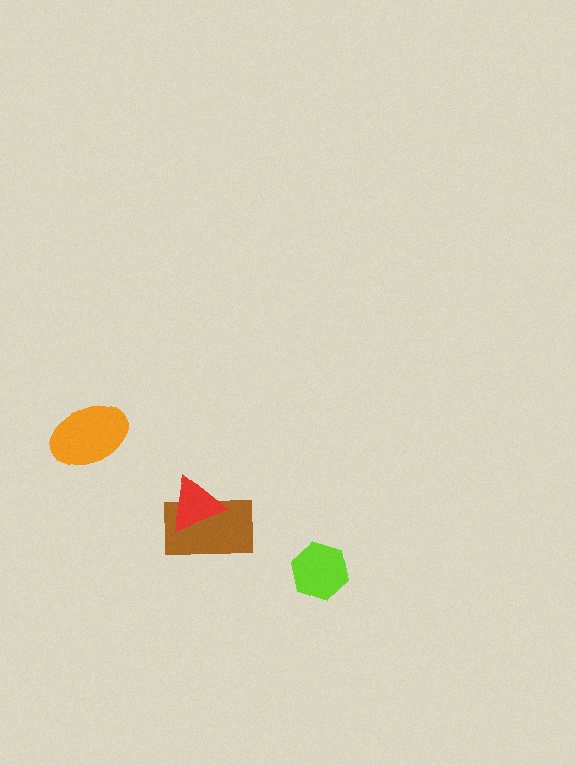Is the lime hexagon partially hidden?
No, no other shape covers it.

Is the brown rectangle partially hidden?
Yes, it is partially covered by another shape.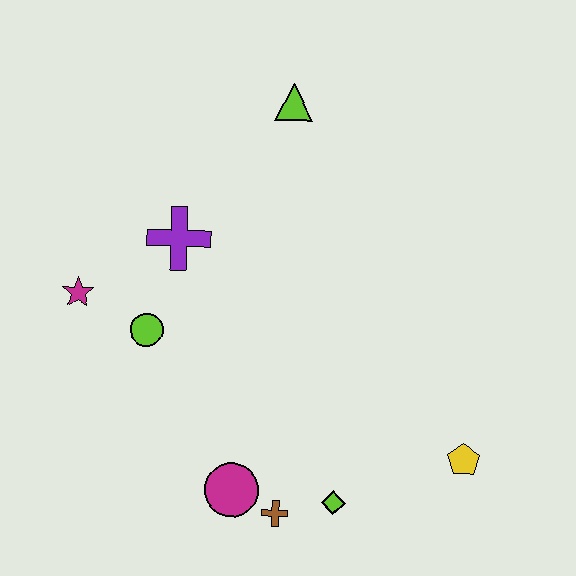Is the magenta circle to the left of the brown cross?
Yes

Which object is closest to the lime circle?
The magenta star is closest to the lime circle.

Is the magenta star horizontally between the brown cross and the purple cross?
No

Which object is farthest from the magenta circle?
The lime triangle is farthest from the magenta circle.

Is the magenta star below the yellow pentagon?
No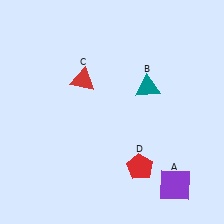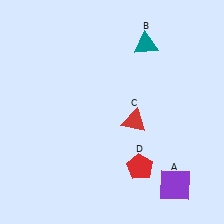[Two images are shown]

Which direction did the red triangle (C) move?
The red triangle (C) moved right.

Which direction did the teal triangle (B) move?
The teal triangle (B) moved up.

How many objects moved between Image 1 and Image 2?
2 objects moved between the two images.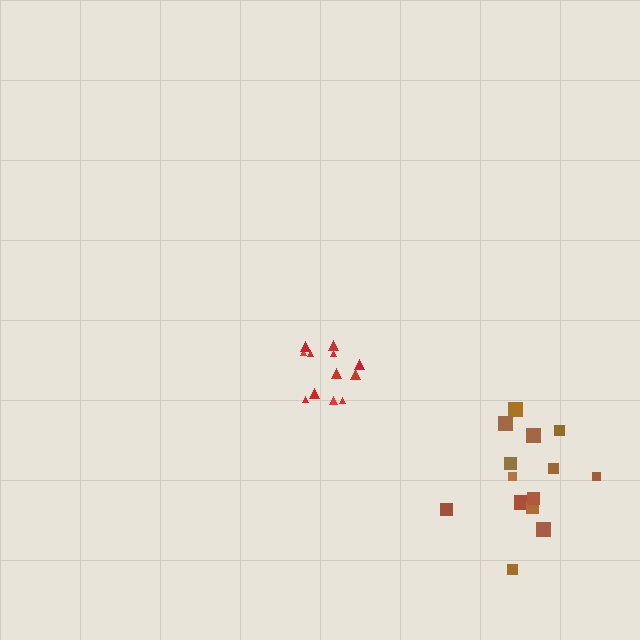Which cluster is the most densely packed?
Red.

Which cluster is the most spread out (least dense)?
Brown.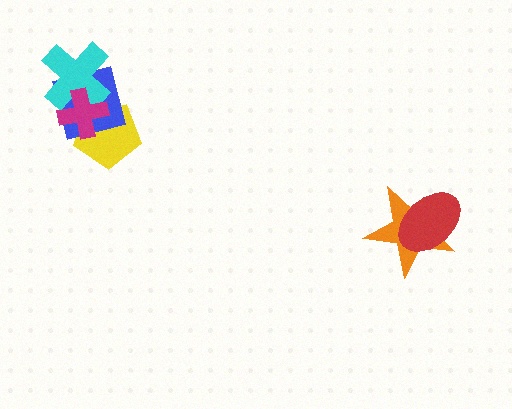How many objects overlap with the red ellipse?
1 object overlaps with the red ellipse.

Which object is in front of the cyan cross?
The magenta cross is in front of the cyan cross.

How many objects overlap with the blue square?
3 objects overlap with the blue square.